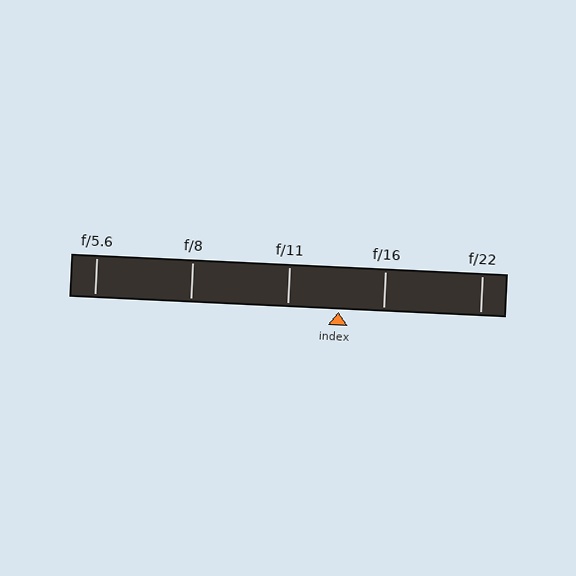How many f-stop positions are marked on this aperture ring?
There are 5 f-stop positions marked.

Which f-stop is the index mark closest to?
The index mark is closest to f/16.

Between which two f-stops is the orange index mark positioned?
The index mark is between f/11 and f/16.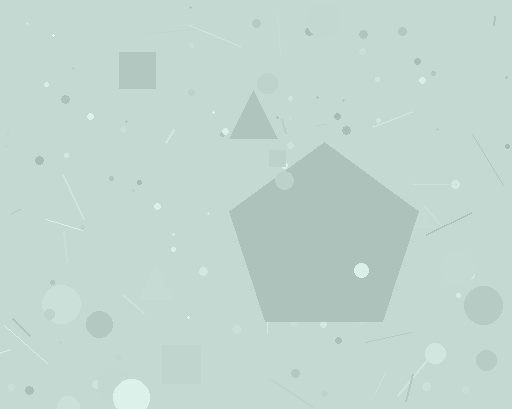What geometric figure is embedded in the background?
A pentagon is embedded in the background.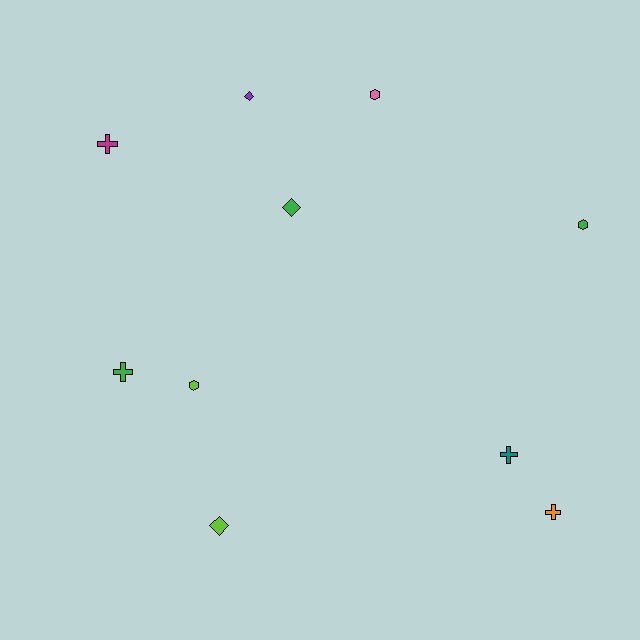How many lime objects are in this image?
There are 2 lime objects.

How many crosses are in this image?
There are 4 crosses.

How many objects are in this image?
There are 10 objects.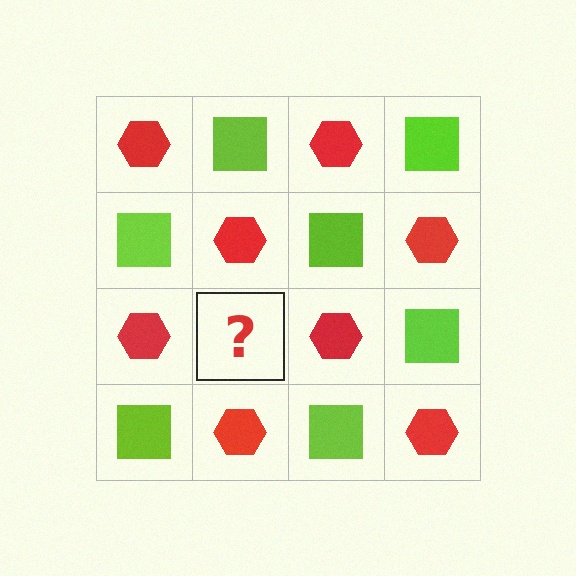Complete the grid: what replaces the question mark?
The question mark should be replaced with a lime square.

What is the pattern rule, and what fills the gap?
The rule is that it alternates red hexagon and lime square in a checkerboard pattern. The gap should be filled with a lime square.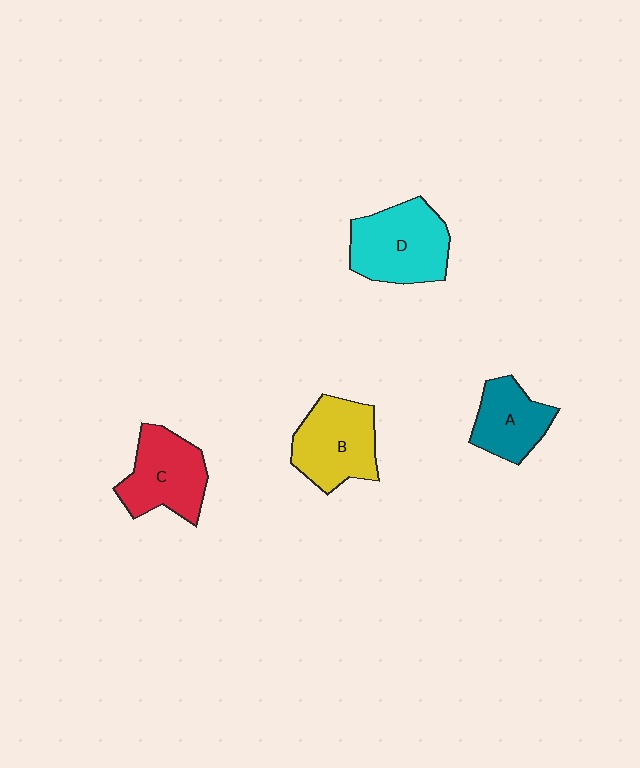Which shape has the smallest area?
Shape A (teal).